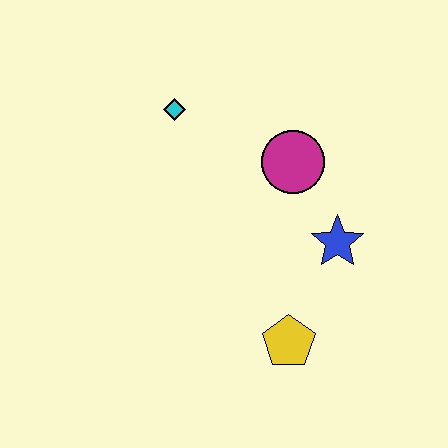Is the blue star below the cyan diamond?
Yes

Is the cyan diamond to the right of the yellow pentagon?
No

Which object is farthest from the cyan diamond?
The yellow pentagon is farthest from the cyan diamond.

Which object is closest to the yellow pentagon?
The blue star is closest to the yellow pentagon.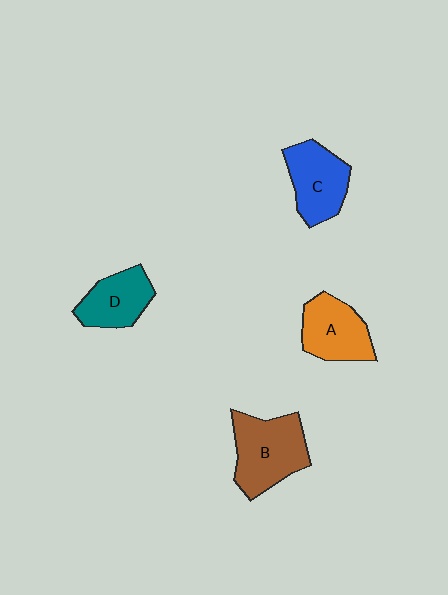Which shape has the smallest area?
Shape D (teal).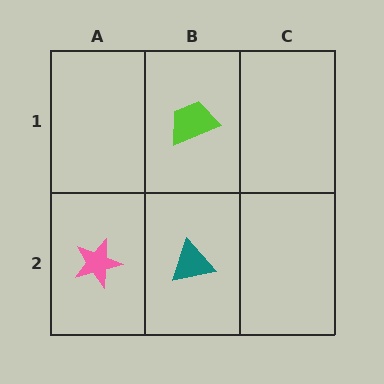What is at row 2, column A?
A pink star.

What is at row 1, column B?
A lime trapezoid.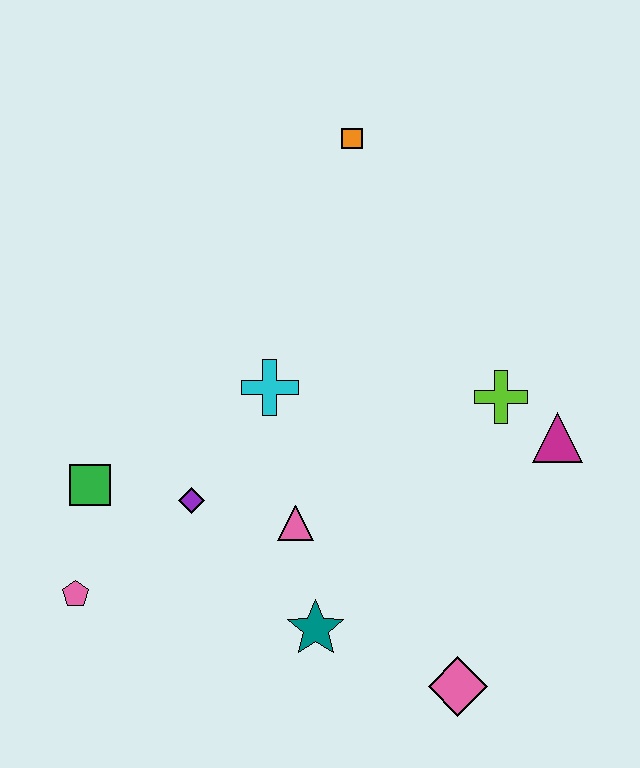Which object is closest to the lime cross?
The magenta triangle is closest to the lime cross.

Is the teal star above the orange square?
No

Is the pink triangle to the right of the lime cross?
No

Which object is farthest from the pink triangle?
The orange square is farthest from the pink triangle.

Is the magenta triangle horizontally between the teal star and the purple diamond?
No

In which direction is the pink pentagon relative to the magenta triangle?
The pink pentagon is to the left of the magenta triangle.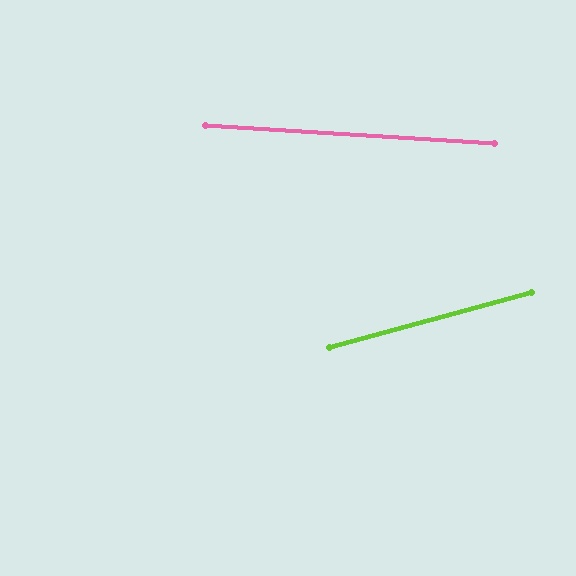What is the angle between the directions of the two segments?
Approximately 19 degrees.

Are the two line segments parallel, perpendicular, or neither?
Neither parallel nor perpendicular — they differ by about 19°.